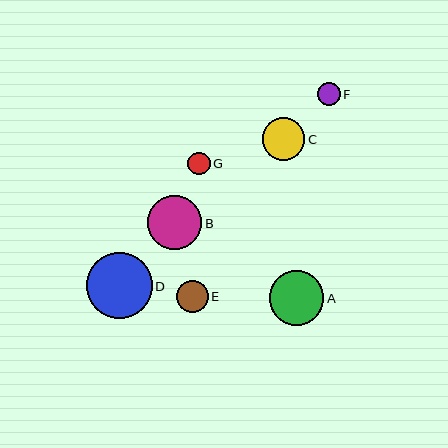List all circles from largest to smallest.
From largest to smallest: D, A, B, C, E, F, G.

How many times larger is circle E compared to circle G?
Circle E is approximately 1.4 times the size of circle G.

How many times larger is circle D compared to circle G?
Circle D is approximately 2.9 times the size of circle G.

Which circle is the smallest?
Circle G is the smallest with a size of approximately 23 pixels.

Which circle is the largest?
Circle D is the largest with a size of approximately 66 pixels.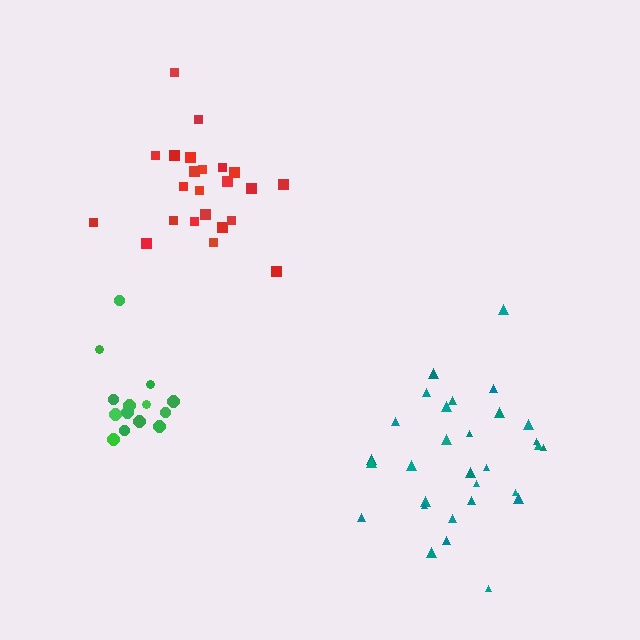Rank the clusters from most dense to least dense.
red, green, teal.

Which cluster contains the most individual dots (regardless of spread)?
Teal (30).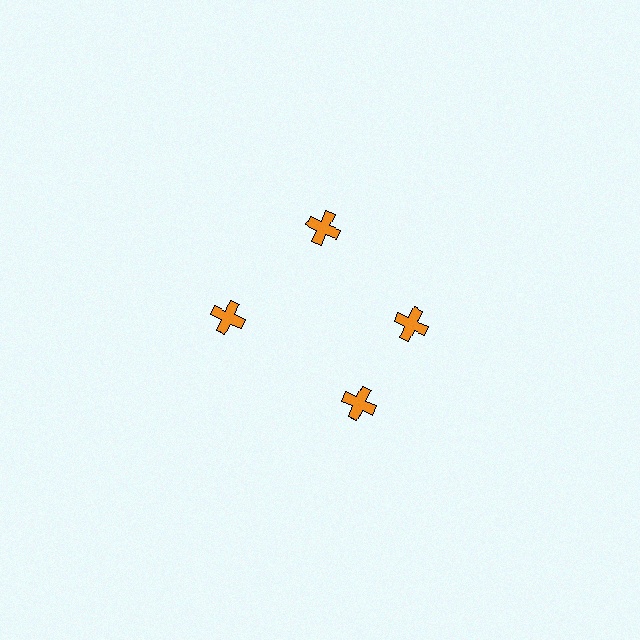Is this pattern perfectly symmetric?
No. The 4 orange crosses are arranged in a ring, but one element near the 6 o'clock position is rotated out of alignment along the ring, breaking the 4-fold rotational symmetry.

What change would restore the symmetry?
The symmetry would be restored by rotating it back into even spacing with its neighbors so that all 4 crosses sit at equal angles and equal distance from the center.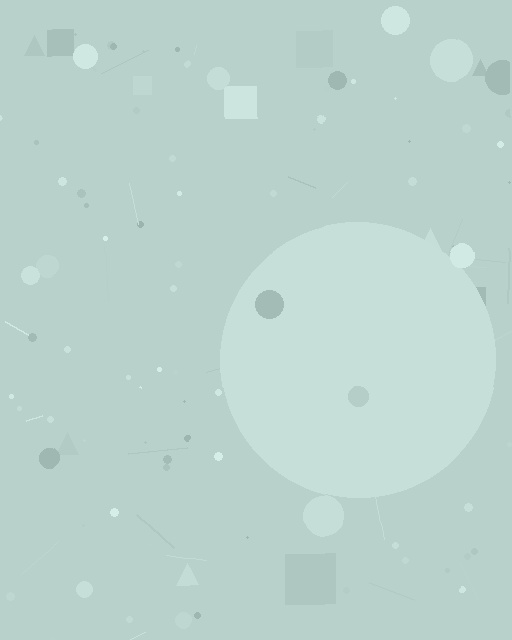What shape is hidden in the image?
A circle is hidden in the image.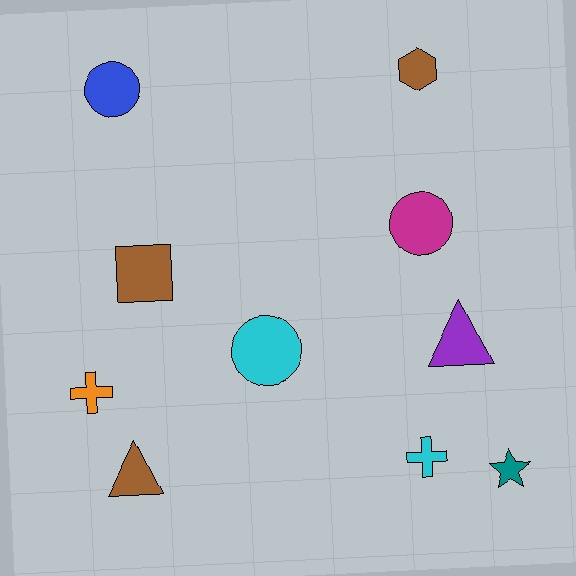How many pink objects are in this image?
There are no pink objects.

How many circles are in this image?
There are 3 circles.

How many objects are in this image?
There are 10 objects.